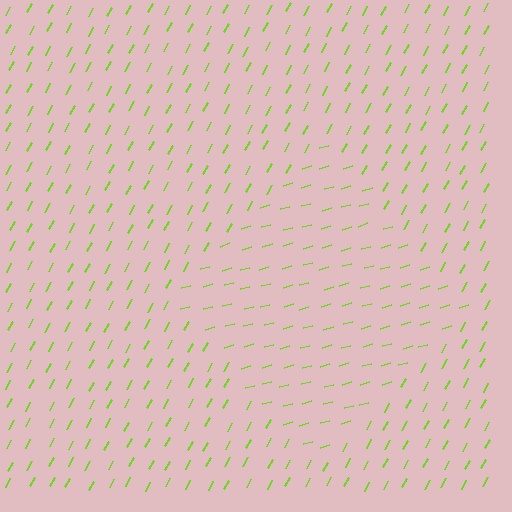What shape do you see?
I see a diamond.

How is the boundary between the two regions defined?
The boundary is defined purely by a change in line orientation (approximately 45 degrees difference). All lines are the same color and thickness.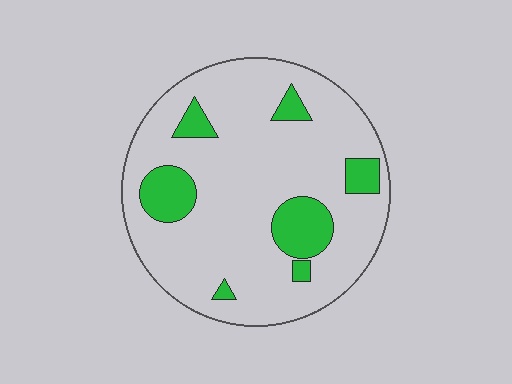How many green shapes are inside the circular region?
7.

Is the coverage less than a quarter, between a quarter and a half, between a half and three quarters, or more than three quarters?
Less than a quarter.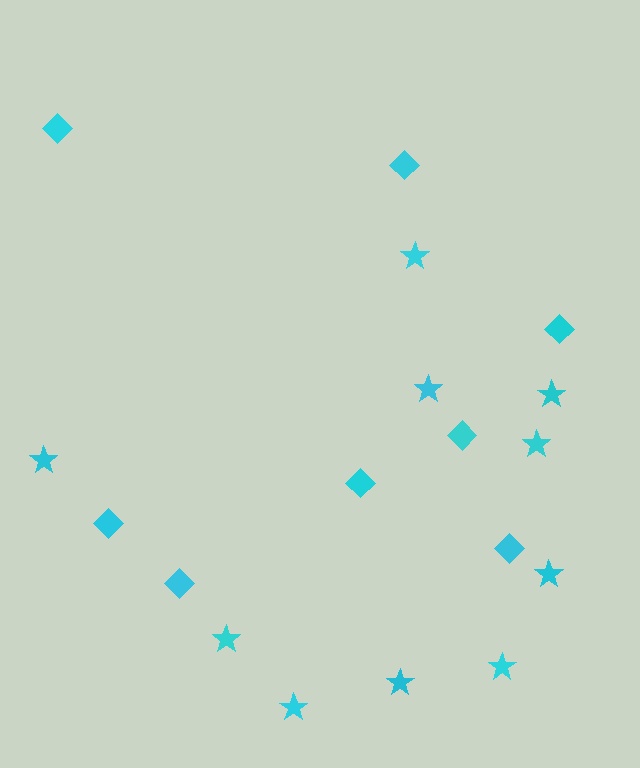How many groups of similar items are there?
There are 2 groups: one group of stars (10) and one group of diamonds (8).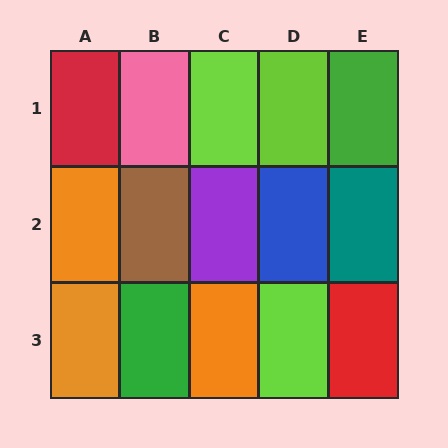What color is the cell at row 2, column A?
Orange.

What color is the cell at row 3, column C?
Orange.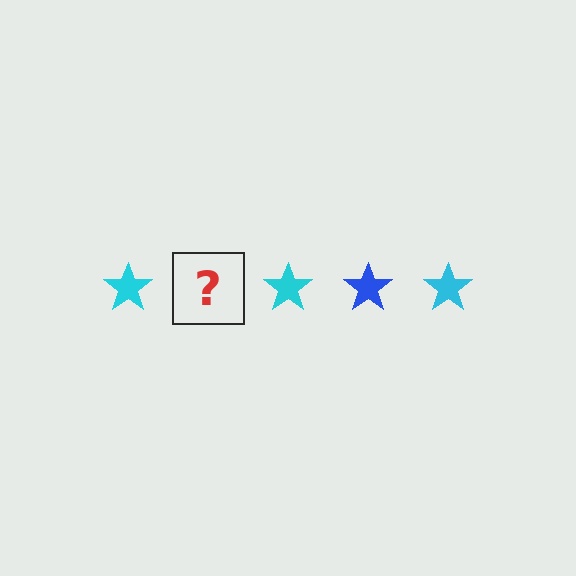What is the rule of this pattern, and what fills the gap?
The rule is that the pattern cycles through cyan, blue stars. The gap should be filled with a blue star.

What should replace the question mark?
The question mark should be replaced with a blue star.